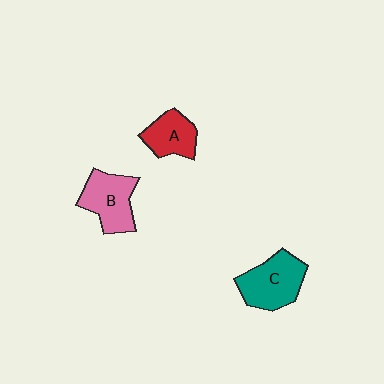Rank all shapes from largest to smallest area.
From largest to smallest: C (teal), B (pink), A (red).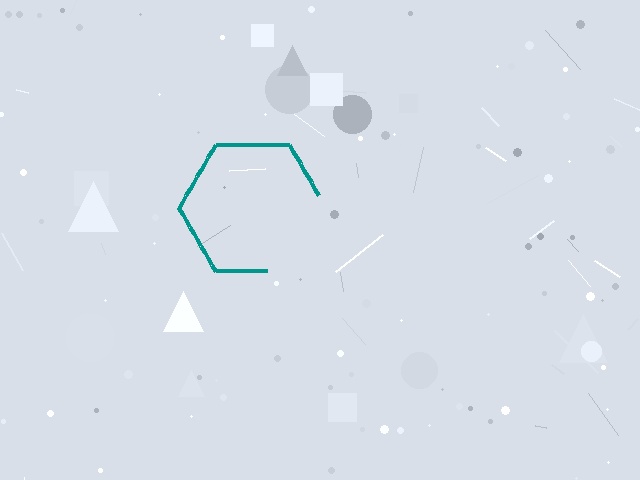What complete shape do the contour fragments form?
The contour fragments form a hexagon.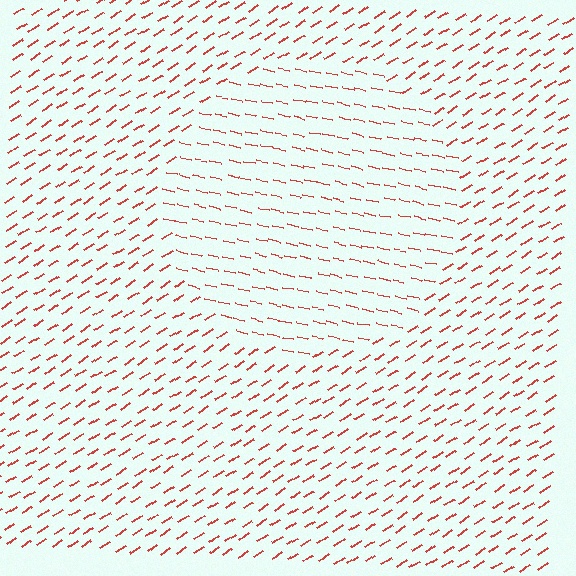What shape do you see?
I see a circle.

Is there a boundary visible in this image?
Yes, there is a texture boundary formed by a change in line orientation.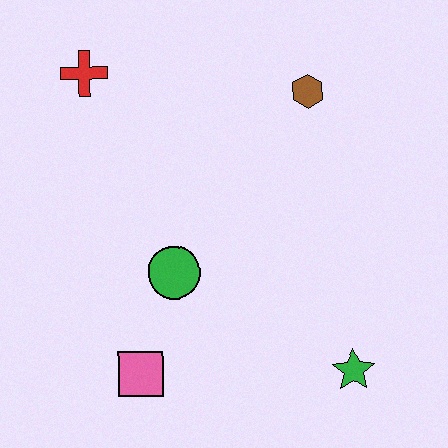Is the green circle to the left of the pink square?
No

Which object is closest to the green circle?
The pink square is closest to the green circle.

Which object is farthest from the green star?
The red cross is farthest from the green star.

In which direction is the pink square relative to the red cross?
The pink square is below the red cross.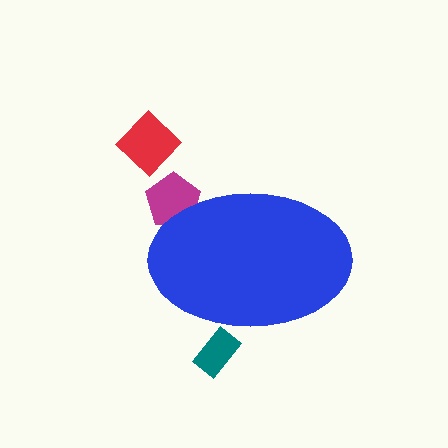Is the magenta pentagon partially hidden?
Yes, the magenta pentagon is partially hidden behind the blue ellipse.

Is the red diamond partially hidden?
No, the red diamond is fully visible.